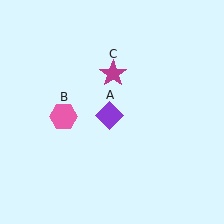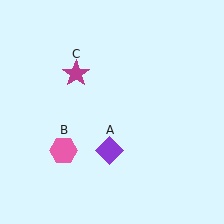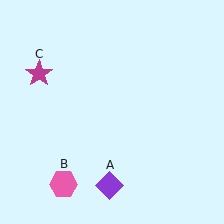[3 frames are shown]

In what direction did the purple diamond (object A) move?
The purple diamond (object A) moved down.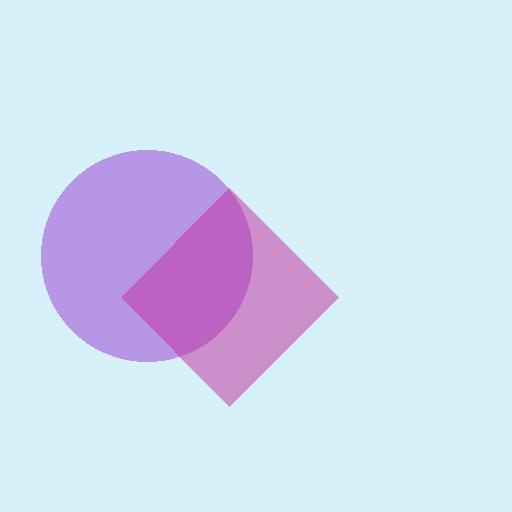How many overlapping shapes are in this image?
There are 2 overlapping shapes in the image.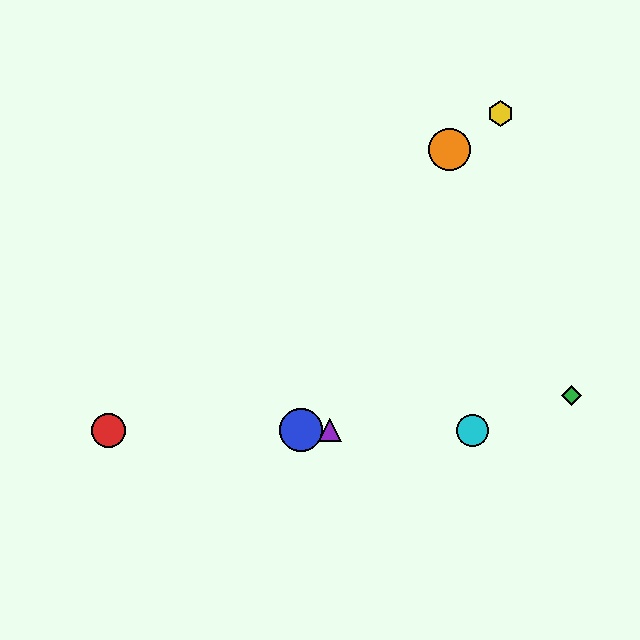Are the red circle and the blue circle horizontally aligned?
Yes, both are at y≈430.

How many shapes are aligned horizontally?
4 shapes (the red circle, the blue circle, the purple triangle, the cyan circle) are aligned horizontally.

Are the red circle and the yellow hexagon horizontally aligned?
No, the red circle is at y≈430 and the yellow hexagon is at y≈114.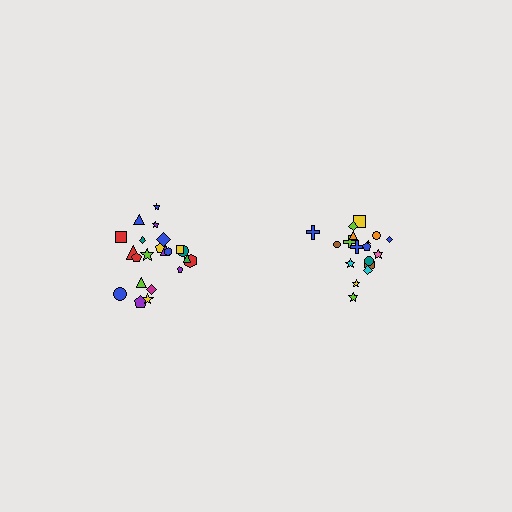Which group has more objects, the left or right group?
The left group.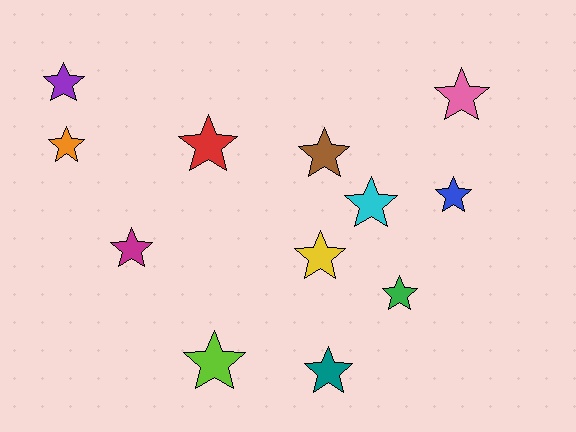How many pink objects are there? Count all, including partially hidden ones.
There is 1 pink object.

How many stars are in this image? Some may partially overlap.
There are 12 stars.